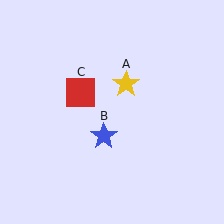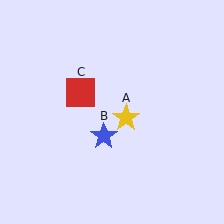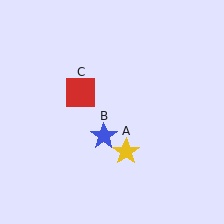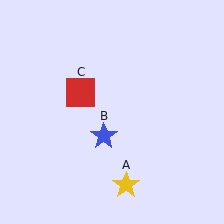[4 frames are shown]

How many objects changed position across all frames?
1 object changed position: yellow star (object A).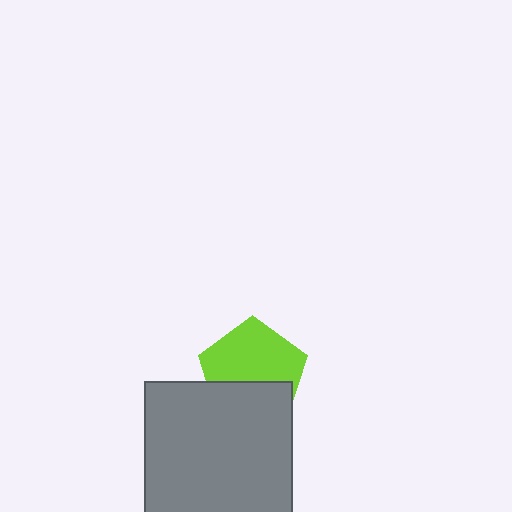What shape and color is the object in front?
The object in front is a gray rectangle.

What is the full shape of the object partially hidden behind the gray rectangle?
The partially hidden object is a lime pentagon.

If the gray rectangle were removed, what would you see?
You would see the complete lime pentagon.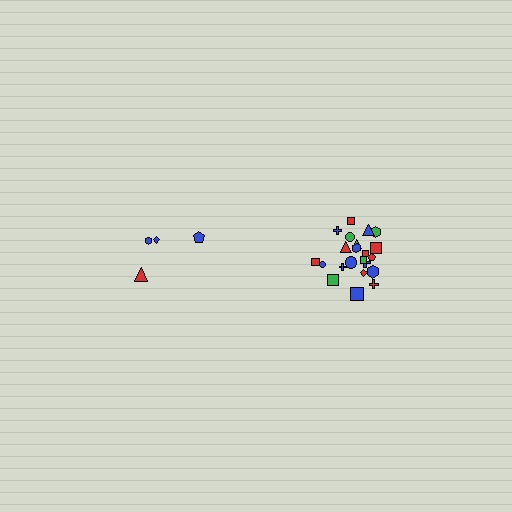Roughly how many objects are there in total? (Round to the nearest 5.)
Roughly 25 objects in total.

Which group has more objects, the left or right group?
The right group.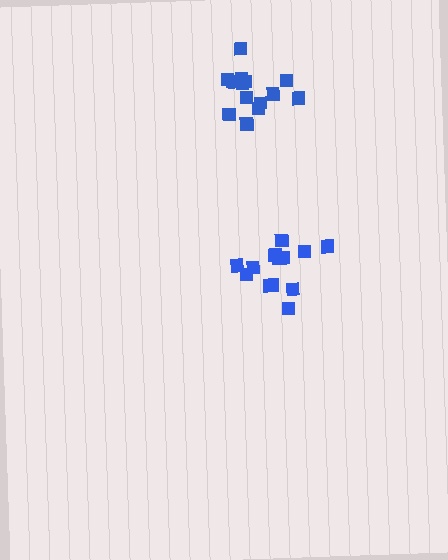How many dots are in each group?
Group 1: 15 dots, Group 2: 14 dots (29 total).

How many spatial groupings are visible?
There are 2 spatial groupings.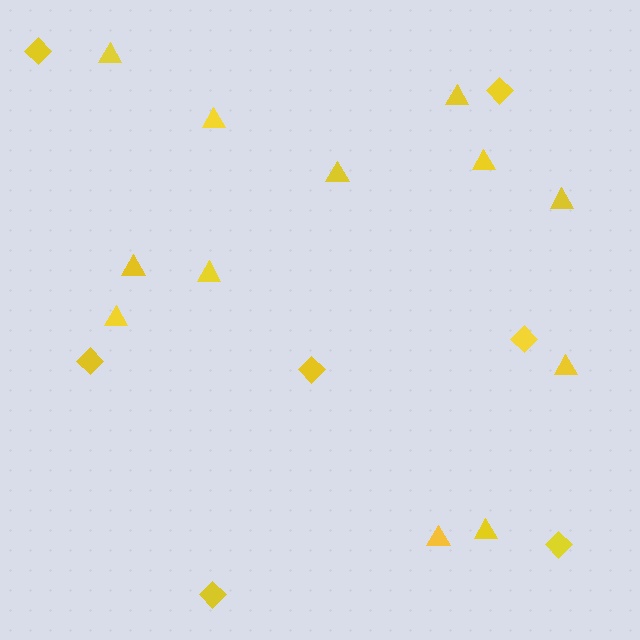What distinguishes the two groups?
There are 2 groups: one group of diamonds (7) and one group of triangles (12).